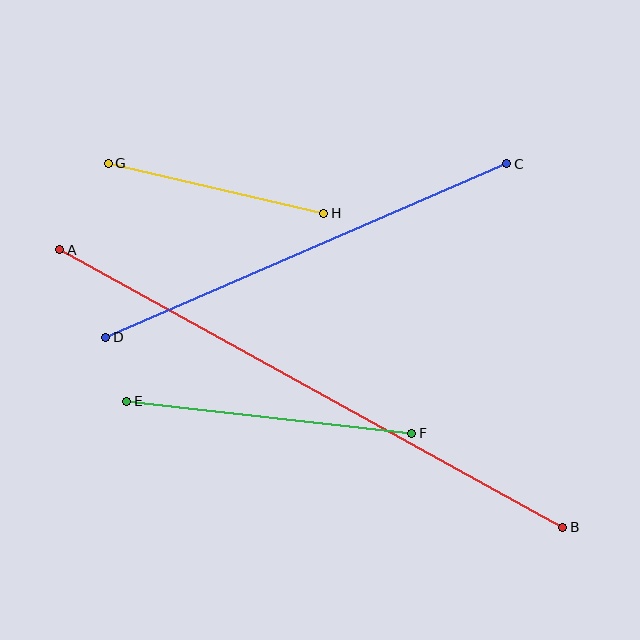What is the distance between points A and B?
The distance is approximately 575 pixels.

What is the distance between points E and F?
The distance is approximately 287 pixels.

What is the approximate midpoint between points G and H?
The midpoint is at approximately (216, 188) pixels.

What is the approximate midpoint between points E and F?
The midpoint is at approximately (269, 417) pixels.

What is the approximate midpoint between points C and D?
The midpoint is at approximately (306, 250) pixels.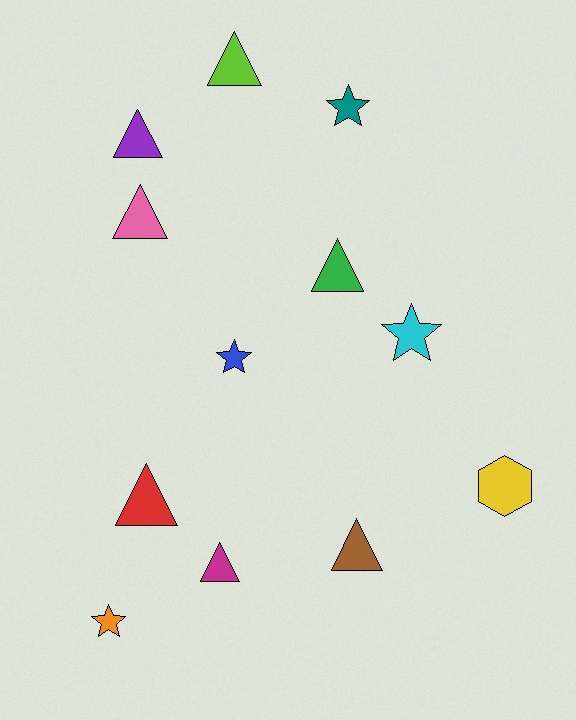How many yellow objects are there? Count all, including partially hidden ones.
There is 1 yellow object.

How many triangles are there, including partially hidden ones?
There are 7 triangles.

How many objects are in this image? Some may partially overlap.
There are 12 objects.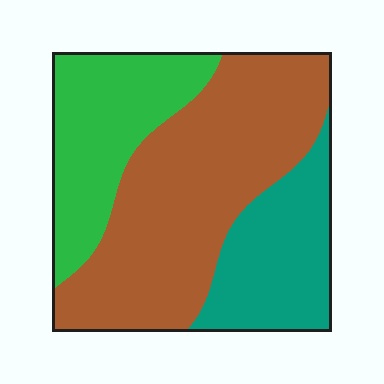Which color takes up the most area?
Brown, at roughly 50%.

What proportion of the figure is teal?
Teal covers around 25% of the figure.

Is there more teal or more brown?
Brown.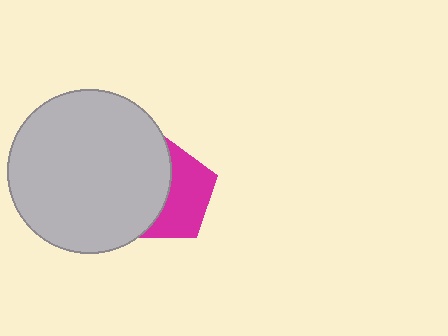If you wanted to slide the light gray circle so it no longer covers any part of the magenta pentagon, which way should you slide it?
Slide it left — that is the most direct way to separate the two shapes.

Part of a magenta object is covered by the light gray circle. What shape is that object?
It is a pentagon.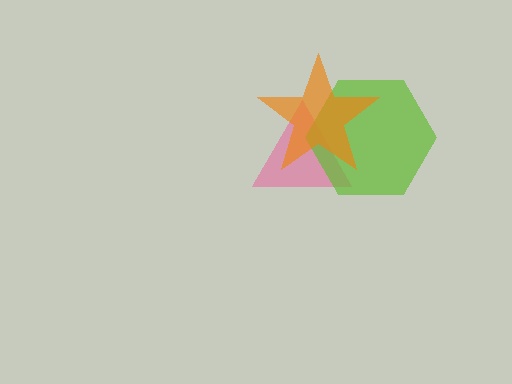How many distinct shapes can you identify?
There are 3 distinct shapes: a pink triangle, a lime hexagon, an orange star.